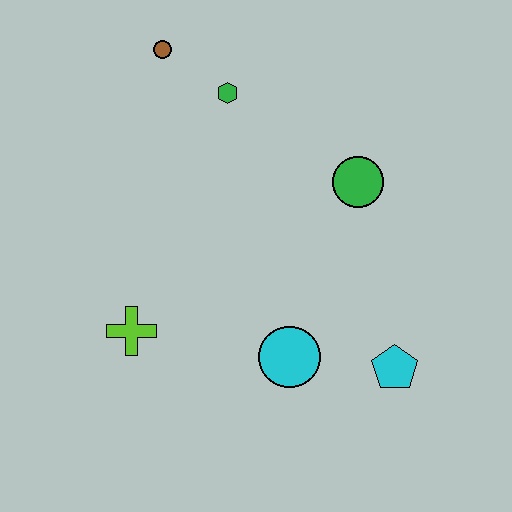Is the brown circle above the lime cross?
Yes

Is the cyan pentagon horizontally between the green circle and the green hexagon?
No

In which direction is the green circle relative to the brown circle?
The green circle is to the right of the brown circle.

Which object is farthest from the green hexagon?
The cyan pentagon is farthest from the green hexagon.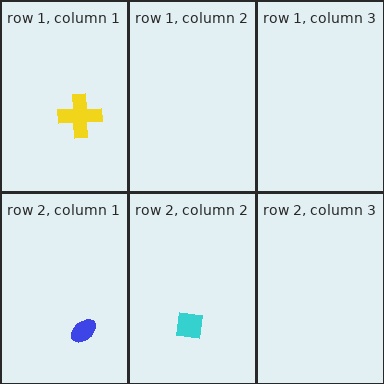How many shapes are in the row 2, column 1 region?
1.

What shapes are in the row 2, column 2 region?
The cyan square.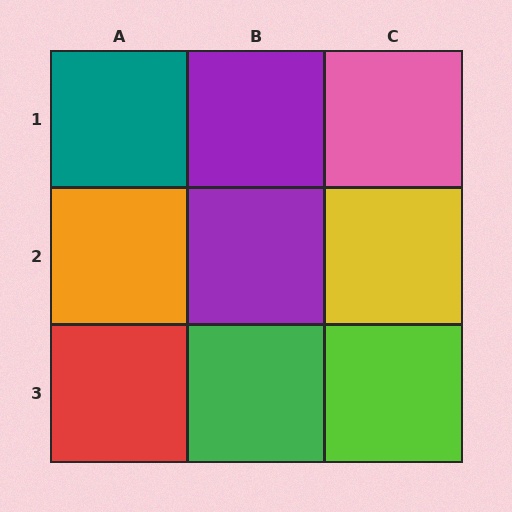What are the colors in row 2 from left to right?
Orange, purple, yellow.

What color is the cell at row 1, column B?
Purple.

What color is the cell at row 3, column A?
Red.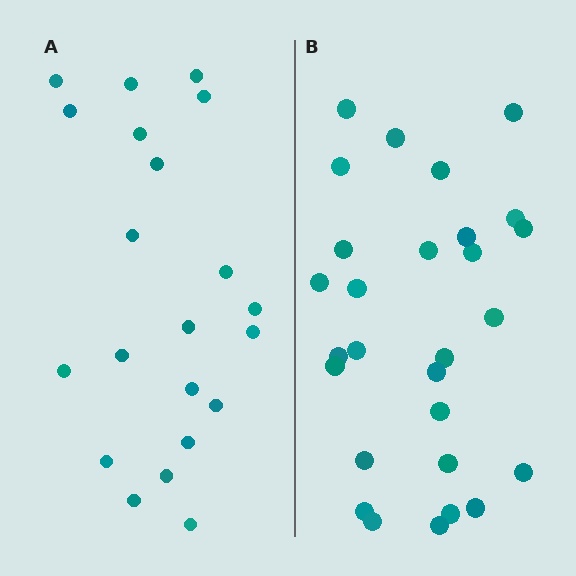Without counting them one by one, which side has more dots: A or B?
Region B (the right region) has more dots.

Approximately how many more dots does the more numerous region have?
Region B has roughly 8 or so more dots than region A.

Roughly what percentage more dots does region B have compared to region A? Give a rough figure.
About 35% more.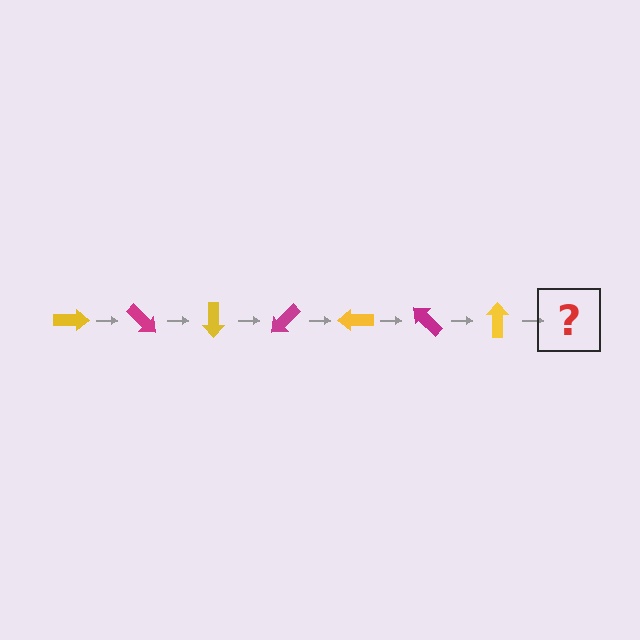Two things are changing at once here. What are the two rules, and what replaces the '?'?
The two rules are that it rotates 45 degrees each step and the color cycles through yellow and magenta. The '?' should be a magenta arrow, rotated 315 degrees from the start.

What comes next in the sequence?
The next element should be a magenta arrow, rotated 315 degrees from the start.